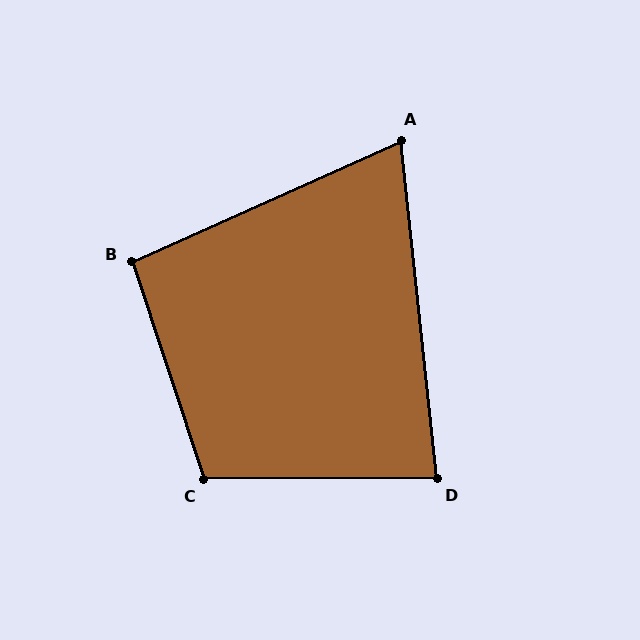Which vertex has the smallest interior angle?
A, at approximately 72 degrees.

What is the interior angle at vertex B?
Approximately 96 degrees (obtuse).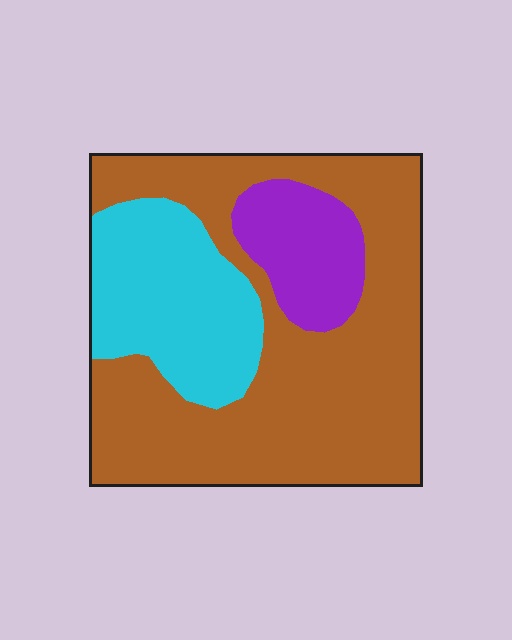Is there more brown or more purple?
Brown.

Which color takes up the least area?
Purple, at roughly 15%.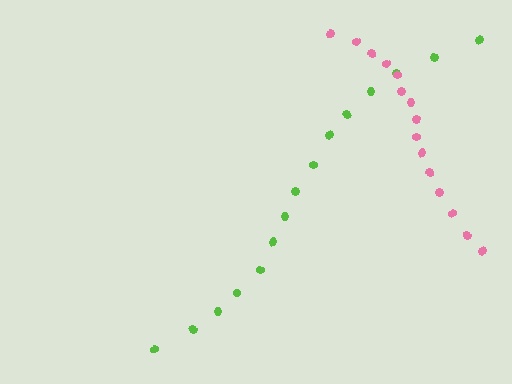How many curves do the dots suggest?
There are 2 distinct paths.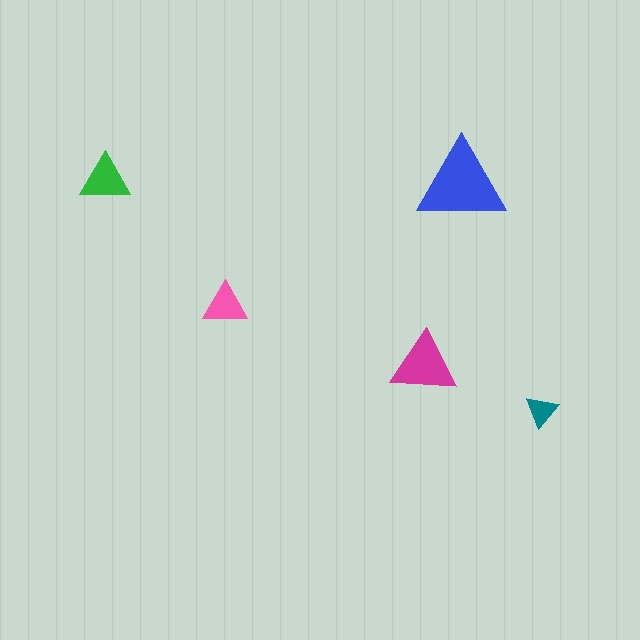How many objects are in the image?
There are 5 objects in the image.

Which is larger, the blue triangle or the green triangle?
The blue one.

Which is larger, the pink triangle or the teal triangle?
The pink one.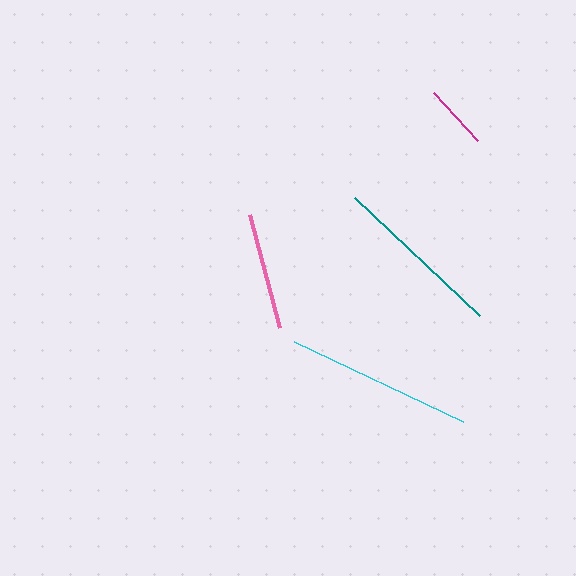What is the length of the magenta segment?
The magenta segment is approximately 65 pixels long.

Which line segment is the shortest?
The magenta line is the shortest at approximately 65 pixels.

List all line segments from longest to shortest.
From longest to shortest: cyan, teal, pink, magenta.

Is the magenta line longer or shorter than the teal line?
The teal line is longer than the magenta line.